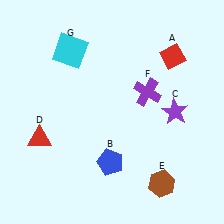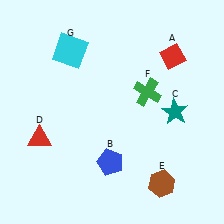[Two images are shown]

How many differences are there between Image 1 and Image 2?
There are 2 differences between the two images.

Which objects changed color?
C changed from purple to teal. F changed from purple to green.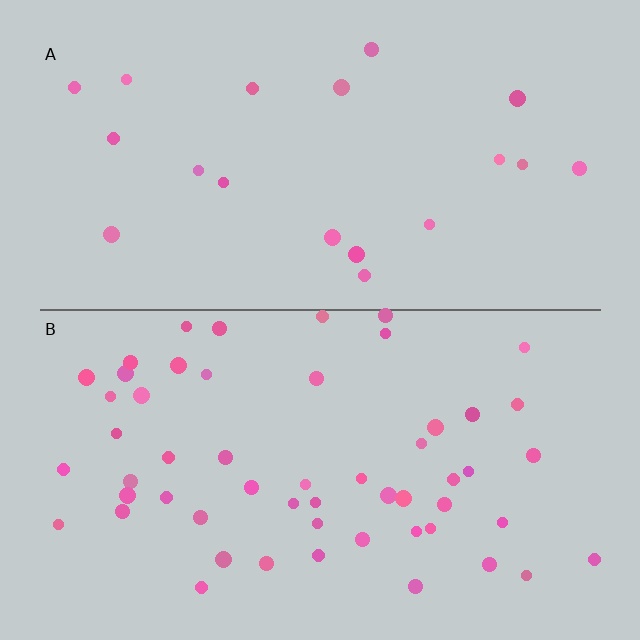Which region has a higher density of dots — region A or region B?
B (the bottom).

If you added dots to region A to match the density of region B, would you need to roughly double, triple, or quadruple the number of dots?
Approximately triple.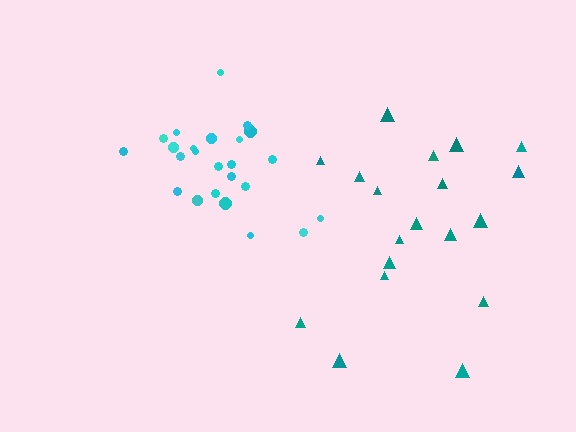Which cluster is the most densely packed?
Cyan.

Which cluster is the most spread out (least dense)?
Teal.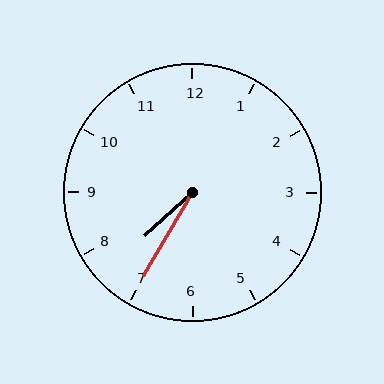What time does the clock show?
7:35.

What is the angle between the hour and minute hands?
Approximately 18 degrees.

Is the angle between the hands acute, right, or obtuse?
It is acute.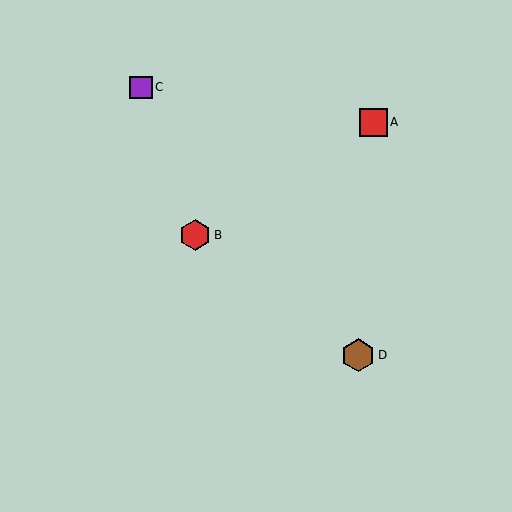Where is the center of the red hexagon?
The center of the red hexagon is at (195, 235).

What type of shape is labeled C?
Shape C is a purple square.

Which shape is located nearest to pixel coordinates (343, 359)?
The brown hexagon (labeled D) at (358, 355) is nearest to that location.